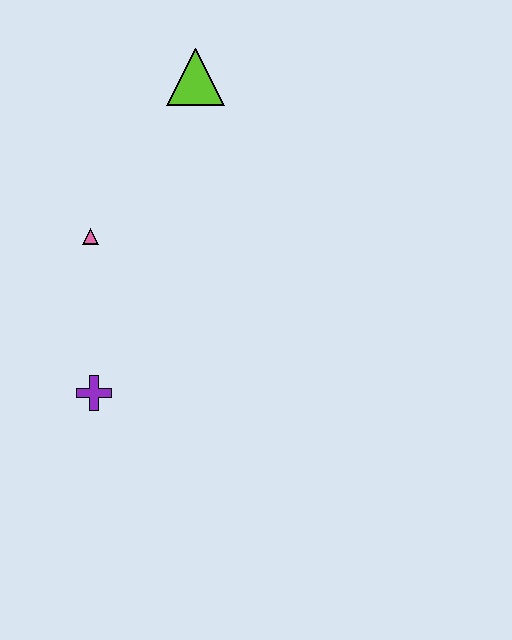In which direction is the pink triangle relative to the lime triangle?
The pink triangle is below the lime triangle.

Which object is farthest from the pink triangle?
The lime triangle is farthest from the pink triangle.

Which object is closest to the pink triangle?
The purple cross is closest to the pink triangle.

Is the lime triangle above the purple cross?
Yes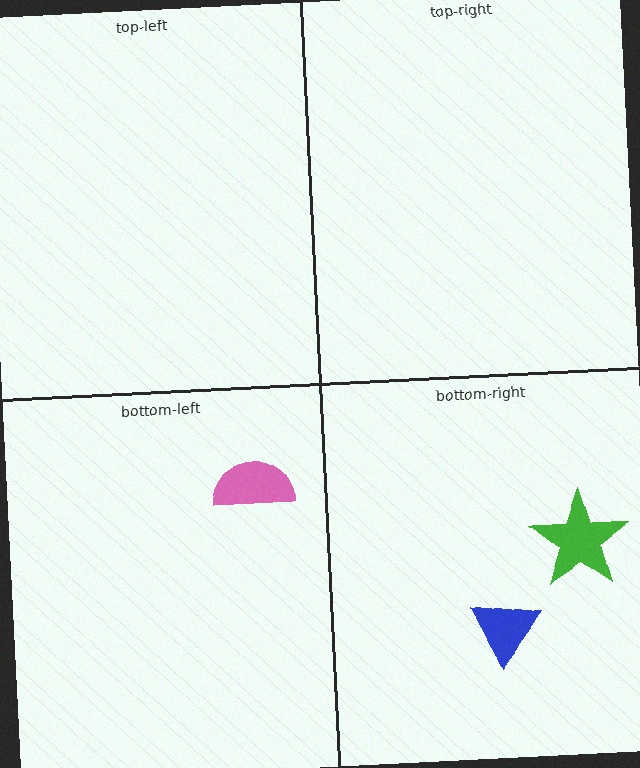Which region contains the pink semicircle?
The bottom-left region.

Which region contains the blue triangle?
The bottom-right region.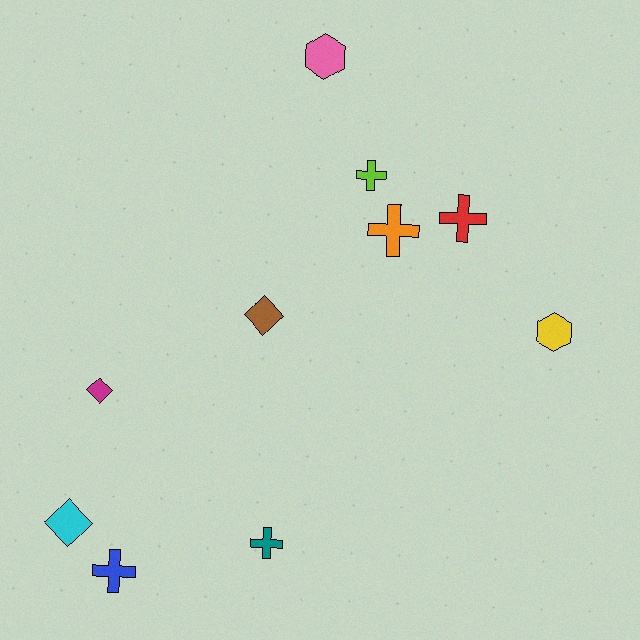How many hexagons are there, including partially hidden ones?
There are 2 hexagons.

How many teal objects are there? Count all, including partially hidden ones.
There is 1 teal object.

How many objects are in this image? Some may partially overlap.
There are 10 objects.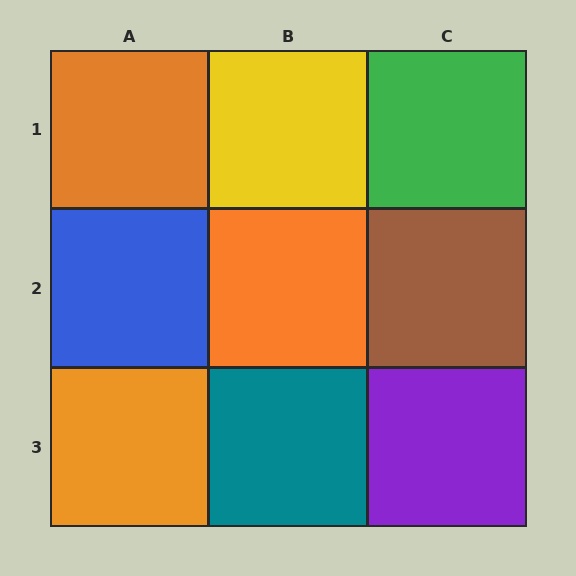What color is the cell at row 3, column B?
Teal.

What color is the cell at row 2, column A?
Blue.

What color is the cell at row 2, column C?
Brown.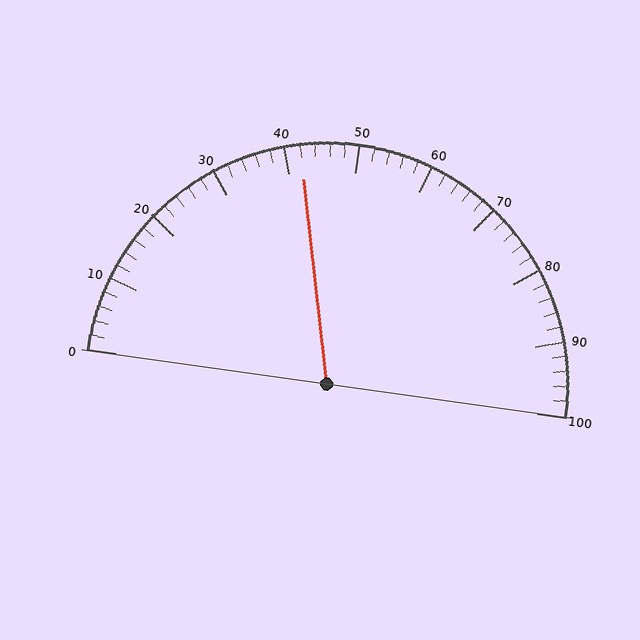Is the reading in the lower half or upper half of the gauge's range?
The reading is in the lower half of the range (0 to 100).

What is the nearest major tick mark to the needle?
The nearest major tick mark is 40.